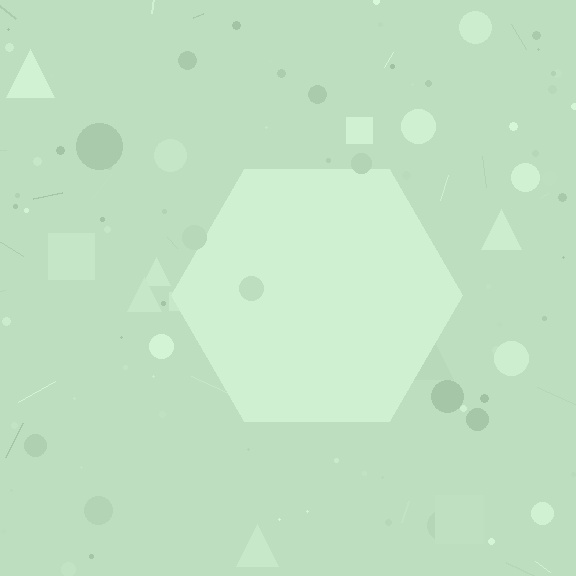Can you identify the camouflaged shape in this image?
The camouflaged shape is a hexagon.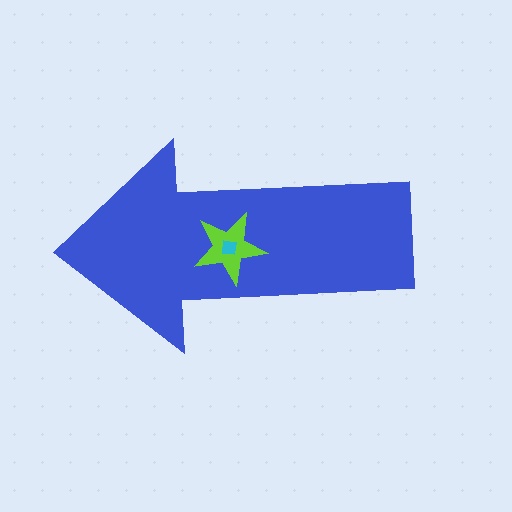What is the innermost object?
The cyan square.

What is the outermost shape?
The blue arrow.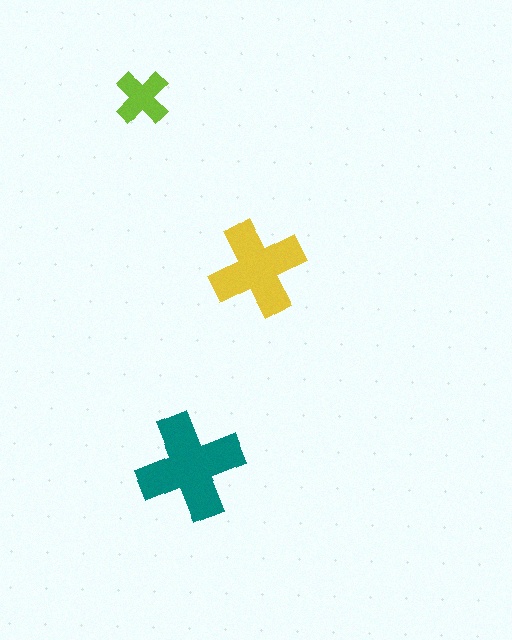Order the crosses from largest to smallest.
the teal one, the yellow one, the lime one.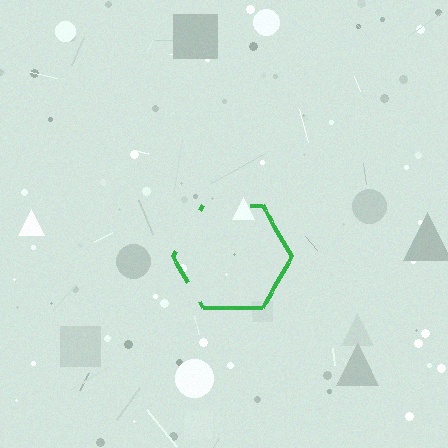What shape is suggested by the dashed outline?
The dashed outline suggests a hexagon.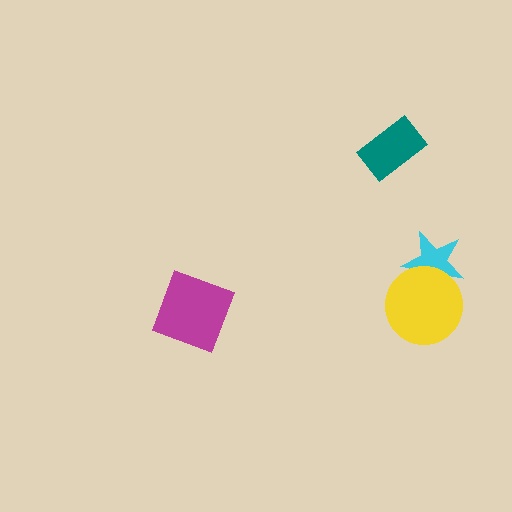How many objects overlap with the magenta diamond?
0 objects overlap with the magenta diamond.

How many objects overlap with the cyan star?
1 object overlaps with the cyan star.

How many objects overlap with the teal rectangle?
0 objects overlap with the teal rectangle.